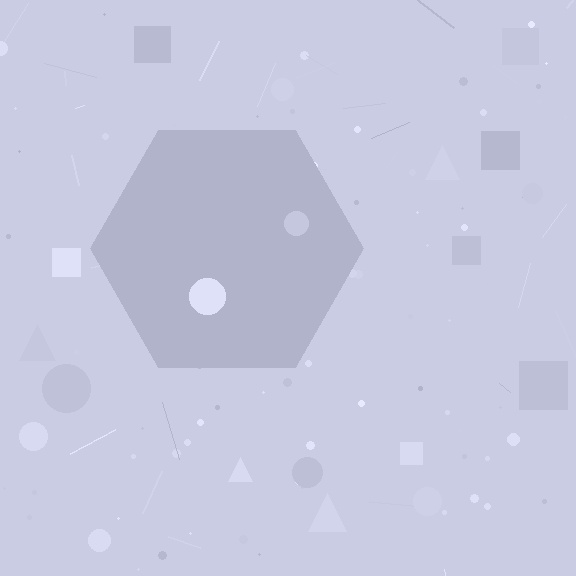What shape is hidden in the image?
A hexagon is hidden in the image.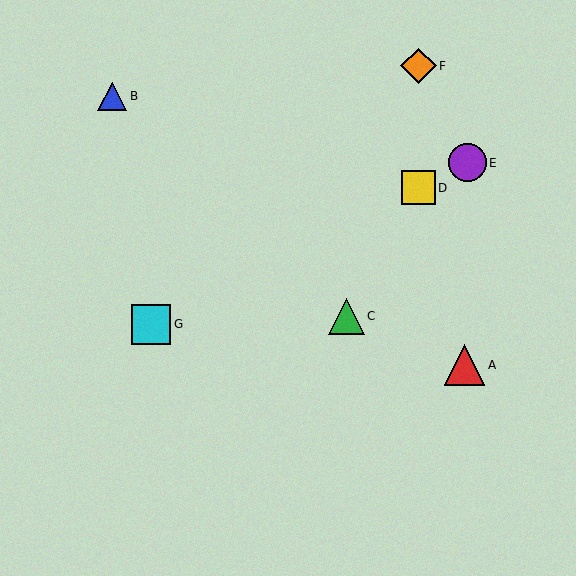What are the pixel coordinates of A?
Object A is at (464, 365).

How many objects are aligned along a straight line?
3 objects (D, E, G) are aligned along a straight line.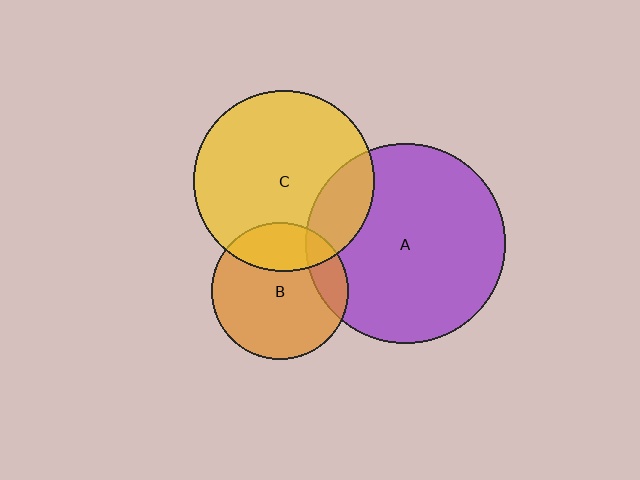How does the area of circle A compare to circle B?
Approximately 2.1 times.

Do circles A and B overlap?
Yes.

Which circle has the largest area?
Circle A (purple).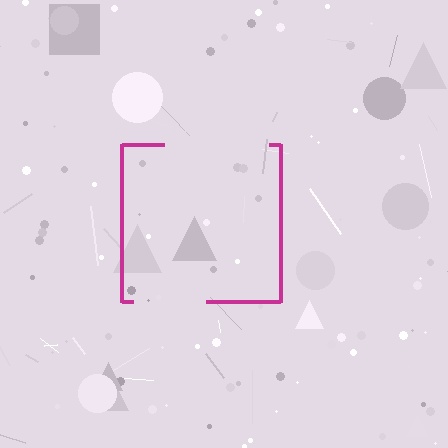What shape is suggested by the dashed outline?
The dashed outline suggests a square.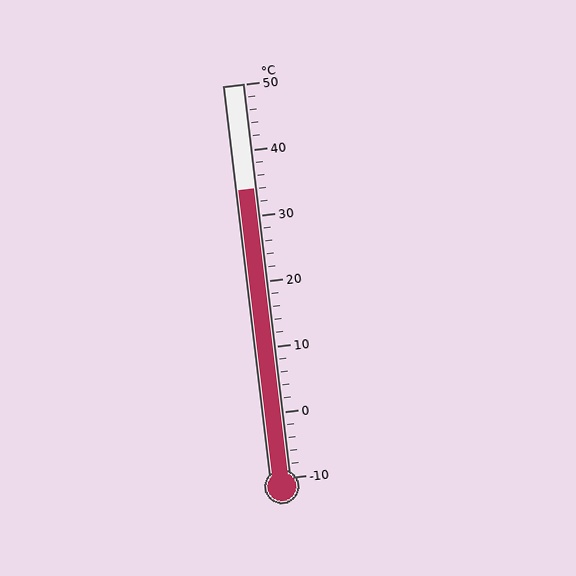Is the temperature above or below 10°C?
The temperature is above 10°C.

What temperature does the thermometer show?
The thermometer shows approximately 34°C.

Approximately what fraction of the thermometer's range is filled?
The thermometer is filled to approximately 75% of its range.